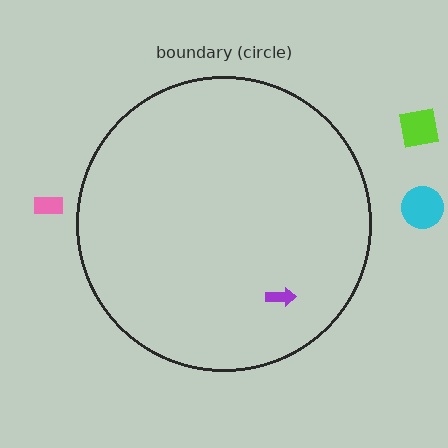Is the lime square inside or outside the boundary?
Outside.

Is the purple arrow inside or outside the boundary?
Inside.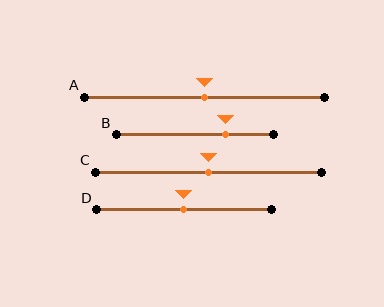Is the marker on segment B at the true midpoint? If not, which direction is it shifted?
No, the marker on segment B is shifted to the right by about 19% of the segment length.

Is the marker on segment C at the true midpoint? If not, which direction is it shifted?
Yes, the marker on segment C is at the true midpoint.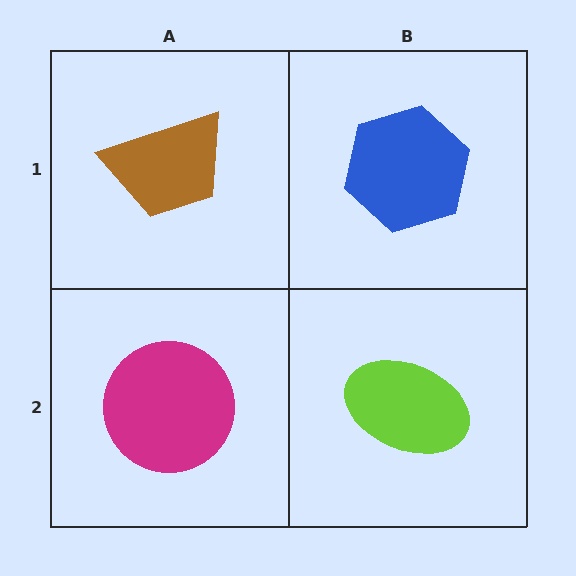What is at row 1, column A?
A brown trapezoid.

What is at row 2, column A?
A magenta circle.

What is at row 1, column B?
A blue hexagon.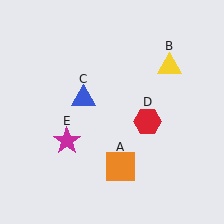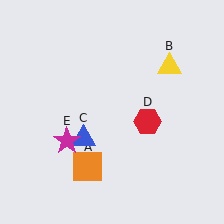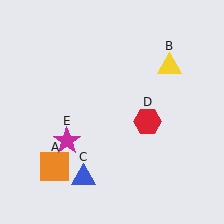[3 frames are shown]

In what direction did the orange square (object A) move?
The orange square (object A) moved left.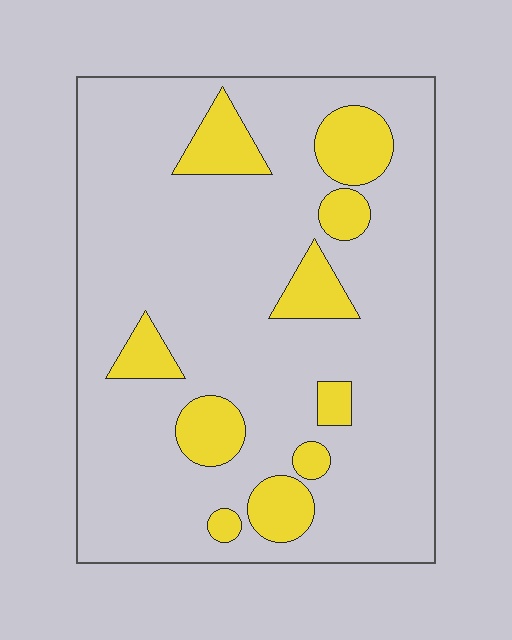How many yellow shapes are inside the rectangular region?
10.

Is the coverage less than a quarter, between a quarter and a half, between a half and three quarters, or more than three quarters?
Less than a quarter.